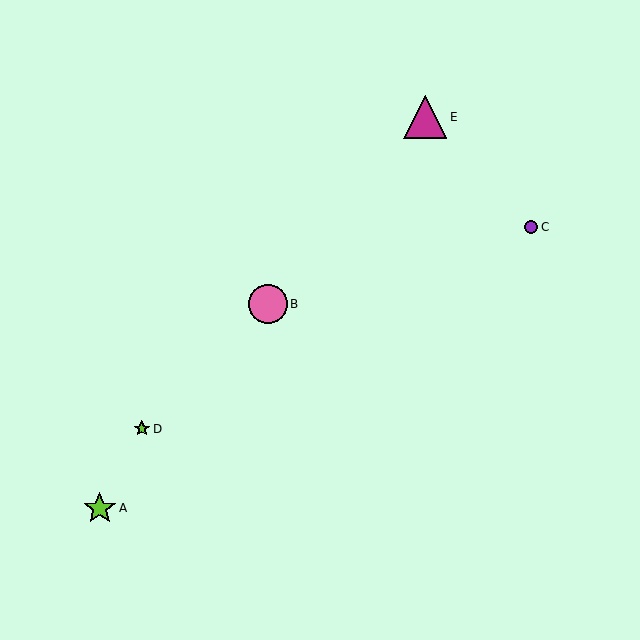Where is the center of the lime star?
The center of the lime star is at (100, 508).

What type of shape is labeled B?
Shape B is a pink circle.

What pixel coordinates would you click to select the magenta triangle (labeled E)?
Click at (425, 117) to select the magenta triangle E.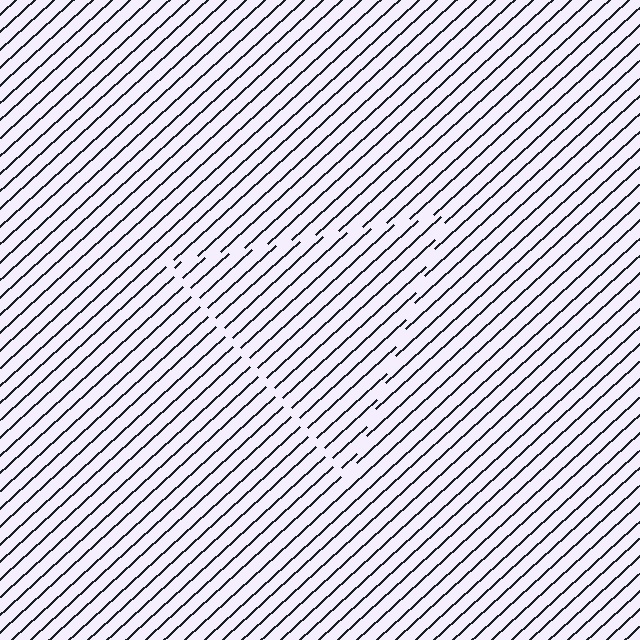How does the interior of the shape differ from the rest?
The interior of the shape contains the same grating, shifted by half a period — the contour is defined by the phase discontinuity where line-ends from the inner and outer gratings abut.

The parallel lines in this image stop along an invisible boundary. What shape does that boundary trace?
An illusory triangle. The interior of the shape contains the same grating, shifted by half a period — the contour is defined by the phase discontinuity where line-ends from the inner and outer gratings abut.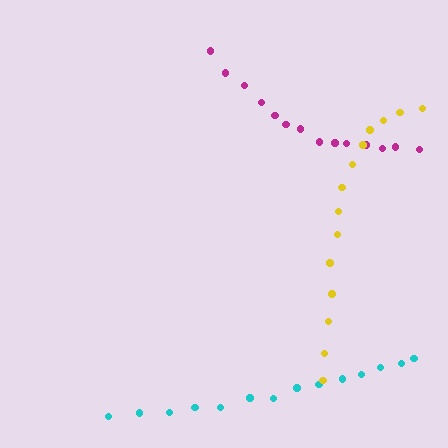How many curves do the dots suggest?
There are 3 distinct paths.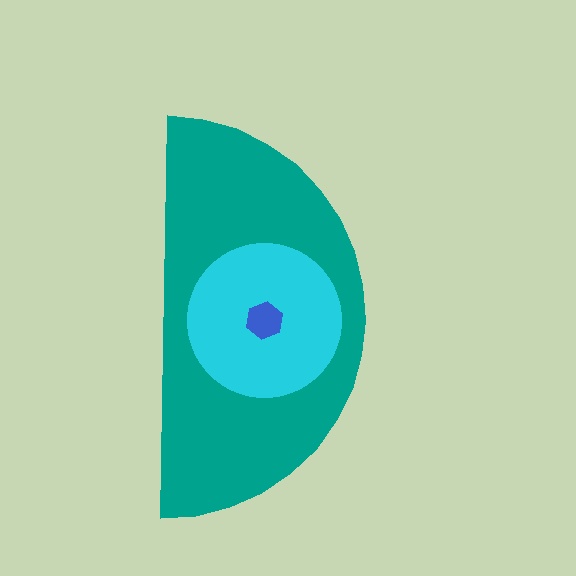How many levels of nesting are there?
3.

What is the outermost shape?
The teal semicircle.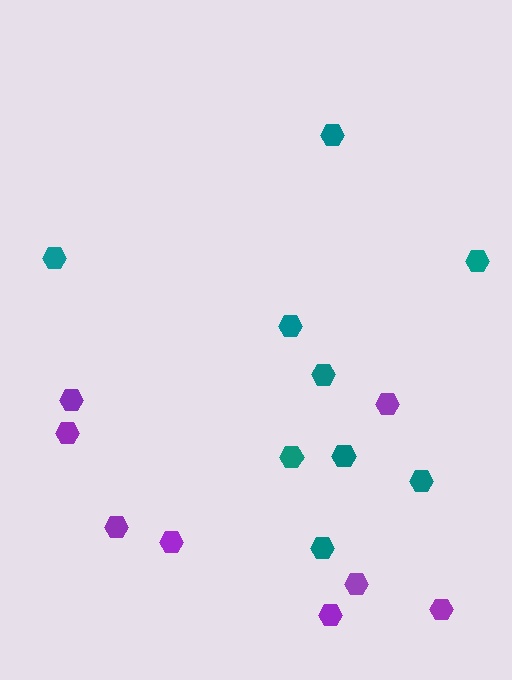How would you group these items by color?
There are 2 groups: one group of purple hexagons (8) and one group of teal hexagons (9).